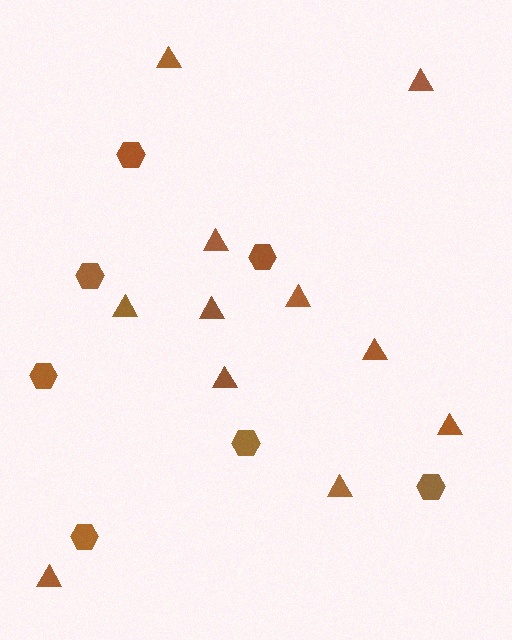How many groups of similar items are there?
There are 2 groups: one group of triangles (11) and one group of hexagons (7).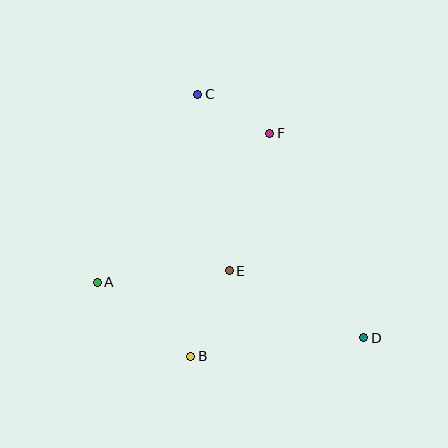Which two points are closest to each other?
Points C and F are closest to each other.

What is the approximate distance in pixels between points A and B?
The distance between A and B is approximately 119 pixels.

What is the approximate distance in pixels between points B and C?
The distance between B and C is approximately 262 pixels.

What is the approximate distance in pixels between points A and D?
The distance between A and D is approximately 272 pixels.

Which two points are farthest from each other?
Points C and D are farthest from each other.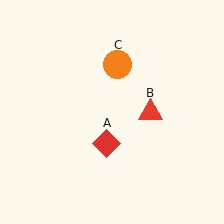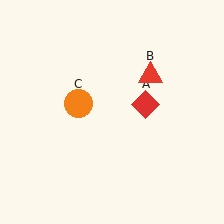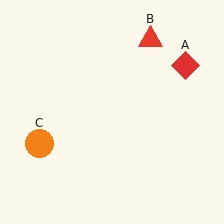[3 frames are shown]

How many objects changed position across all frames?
3 objects changed position: red diamond (object A), red triangle (object B), orange circle (object C).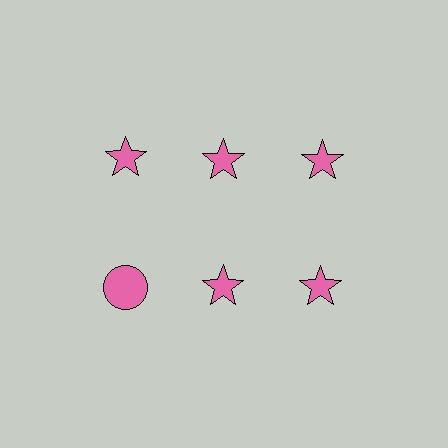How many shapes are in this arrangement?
There are 6 shapes arranged in a grid pattern.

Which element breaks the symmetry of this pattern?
The pink circle in the second row, leftmost column breaks the symmetry. All other shapes are pink stars.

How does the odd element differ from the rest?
It has a different shape: circle instead of star.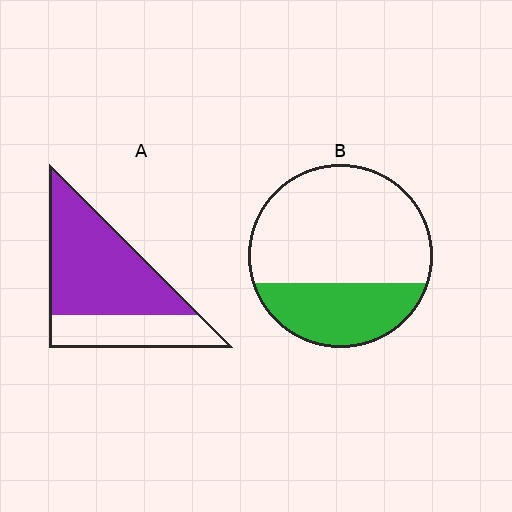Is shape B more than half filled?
No.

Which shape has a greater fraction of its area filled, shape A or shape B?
Shape A.